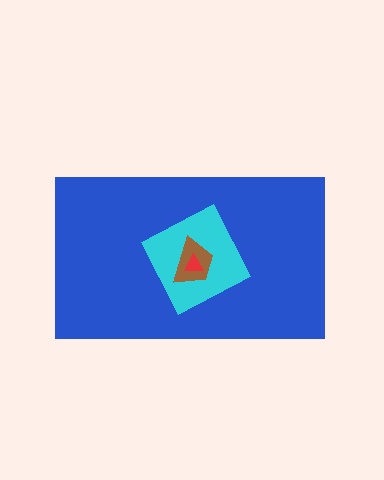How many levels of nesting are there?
4.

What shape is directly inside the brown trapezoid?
The red triangle.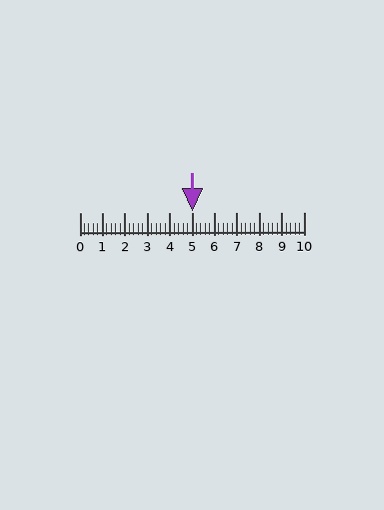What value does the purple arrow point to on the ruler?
The purple arrow points to approximately 5.0.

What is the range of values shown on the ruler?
The ruler shows values from 0 to 10.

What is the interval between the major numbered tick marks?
The major tick marks are spaced 1 units apart.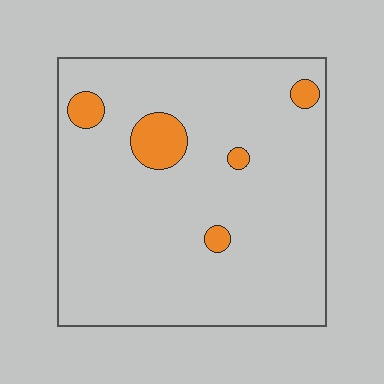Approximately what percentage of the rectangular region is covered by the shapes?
Approximately 5%.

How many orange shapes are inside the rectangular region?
5.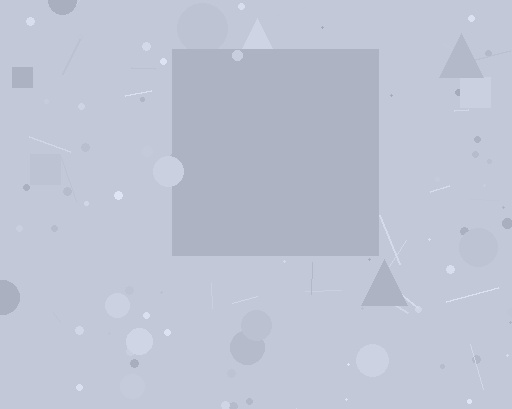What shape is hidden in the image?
A square is hidden in the image.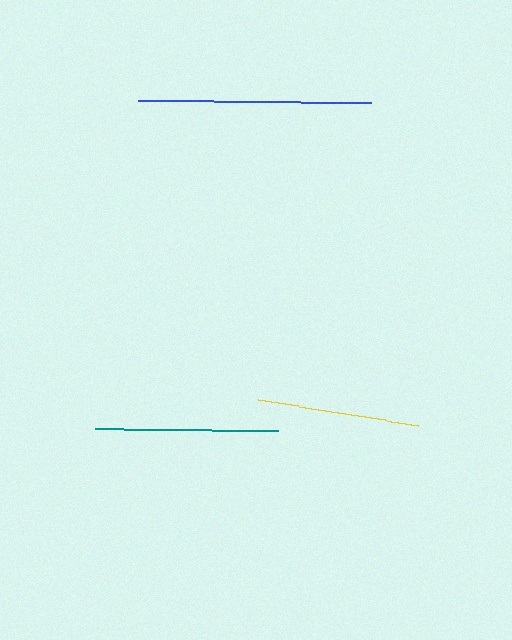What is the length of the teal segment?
The teal segment is approximately 183 pixels long.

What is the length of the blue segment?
The blue segment is approximately 232 pixels long.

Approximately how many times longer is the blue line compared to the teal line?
The blue line is approximately 1.3 times the length of the teal line.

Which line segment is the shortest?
The yellow line is the shortest at approximately 162 pixels.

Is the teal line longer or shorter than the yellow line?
The teal line is longer than the yellow line.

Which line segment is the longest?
The blue line is the longest at approximately 232 pixels.